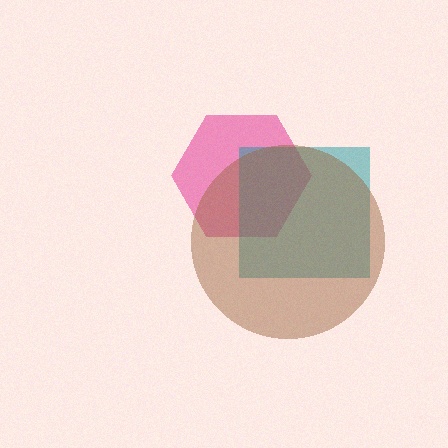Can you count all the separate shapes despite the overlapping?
Yes, there are 3 separate shapes.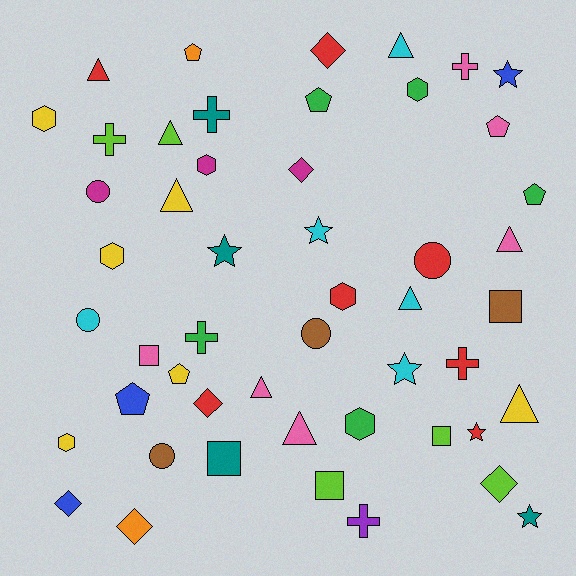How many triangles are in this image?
There are 9 triangles.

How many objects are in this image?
There are 50 objects.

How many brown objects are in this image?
There are 3 brown objects.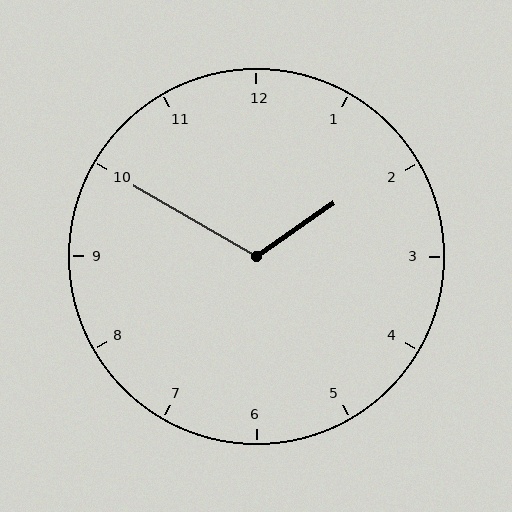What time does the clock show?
1:50.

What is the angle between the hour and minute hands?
Approximately 115 degrees.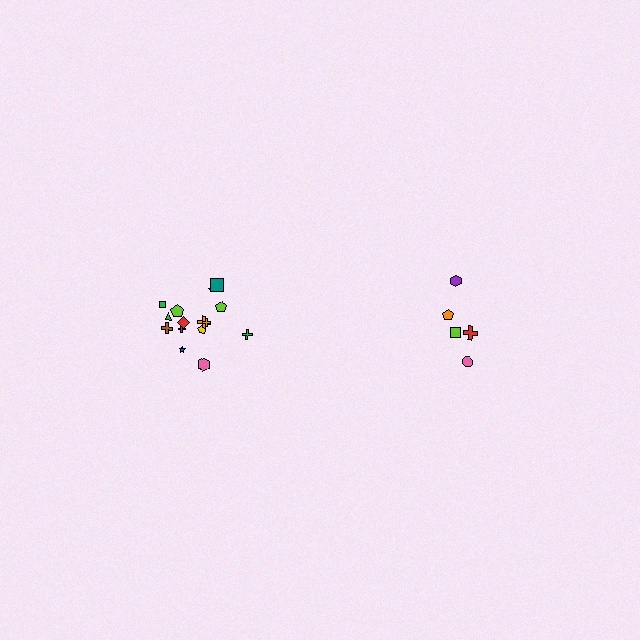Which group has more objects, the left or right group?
The left group.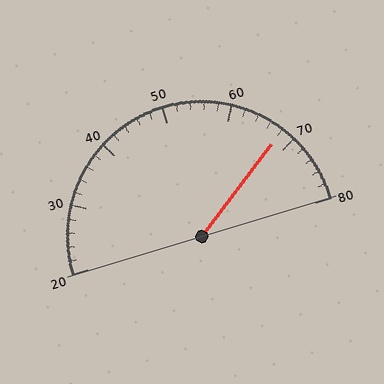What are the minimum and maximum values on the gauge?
The gauge ranges from 20 to 80.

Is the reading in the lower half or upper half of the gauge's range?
The reading is in the upper half of the range (20 to 80).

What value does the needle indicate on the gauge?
The needle indicates approximately 68.